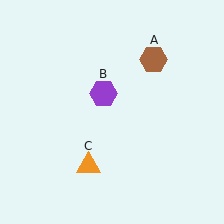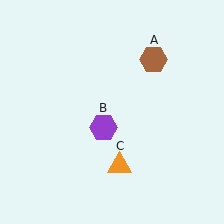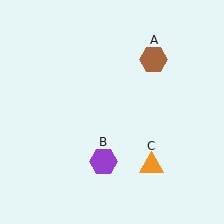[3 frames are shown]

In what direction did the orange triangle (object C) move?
The orange triangle (object C) moved right.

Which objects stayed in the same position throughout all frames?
Brown hexagon (object A) remained stationary.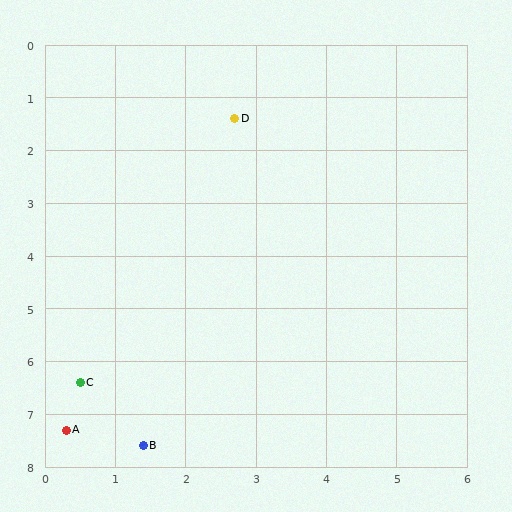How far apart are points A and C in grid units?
Points A and C are about 0.9 grid units apart.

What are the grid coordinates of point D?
Point D is at approximately (2.7, 1.4).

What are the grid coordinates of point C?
Point C is at approximately (0.5, 6.4).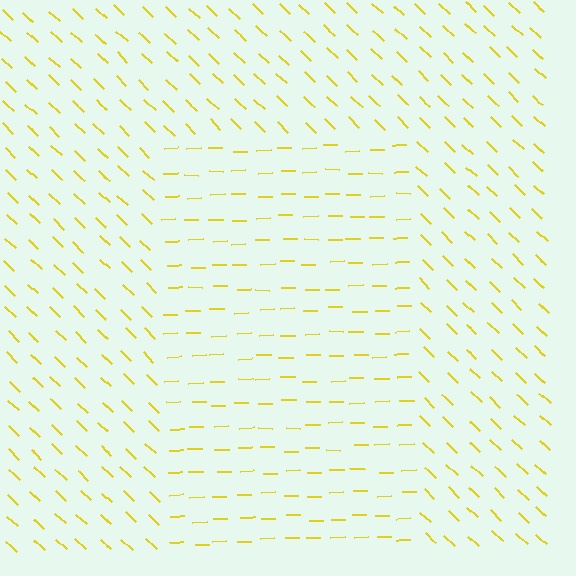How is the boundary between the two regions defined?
The boundary is defined purely by a change in line orientation (approximately 45 degrees difference). All lines are the same color and thickness.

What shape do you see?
I see a rectangle.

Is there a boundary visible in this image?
Yes, there is a texture boundary formed by a change in line orientation.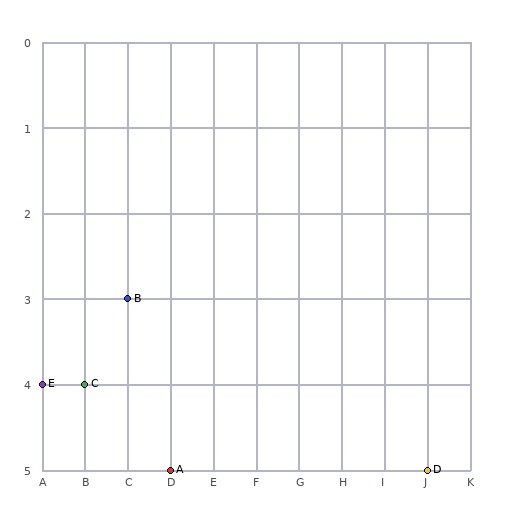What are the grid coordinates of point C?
Point C is at grid coordinates (B, 4).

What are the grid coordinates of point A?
Point A is at grid coordinates (D, 5).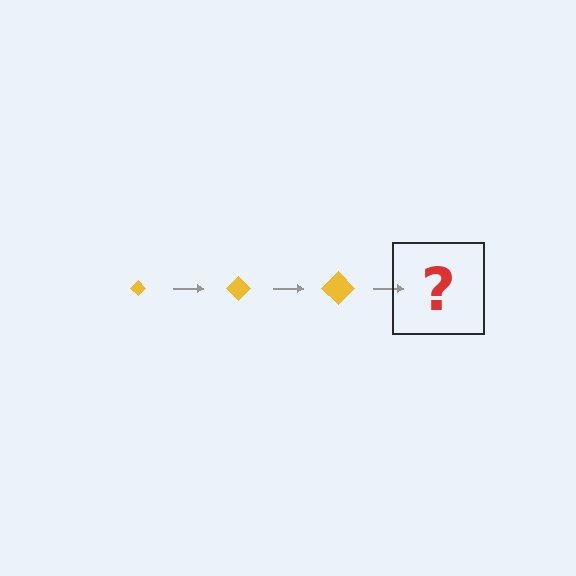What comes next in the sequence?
The next element should be a yellow diamond, larger than the previous one.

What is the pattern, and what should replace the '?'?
The pattern is that the diamond gets progressively larger each step. The '?' should be a yellow diamond, larger than the previous one.